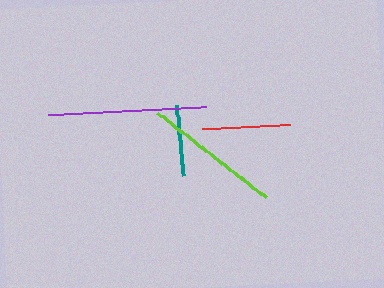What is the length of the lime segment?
The lime segment is approximately 137 pixels long.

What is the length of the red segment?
The red segment is approximately 88 pixels long.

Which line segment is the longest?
The purple line is the longest at approximately 159 pixels.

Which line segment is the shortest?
The teal line is the shortest at approximately 72 pixels.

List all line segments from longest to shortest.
From longest to shortest: purple, lime, red, teal.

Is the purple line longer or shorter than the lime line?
The purple line is longer than the lime line.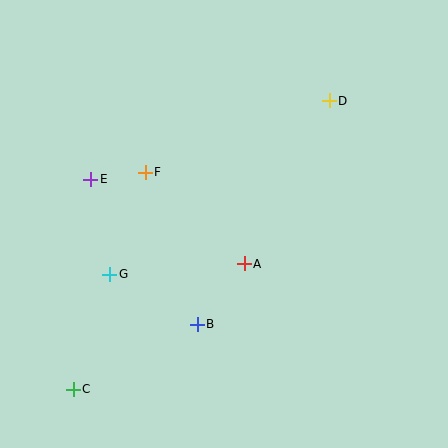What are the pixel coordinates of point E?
Point E is at (91, 179).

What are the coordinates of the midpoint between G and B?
The midpoint between G and B is at (153, 299).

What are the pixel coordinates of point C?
Point C is at (73, 389).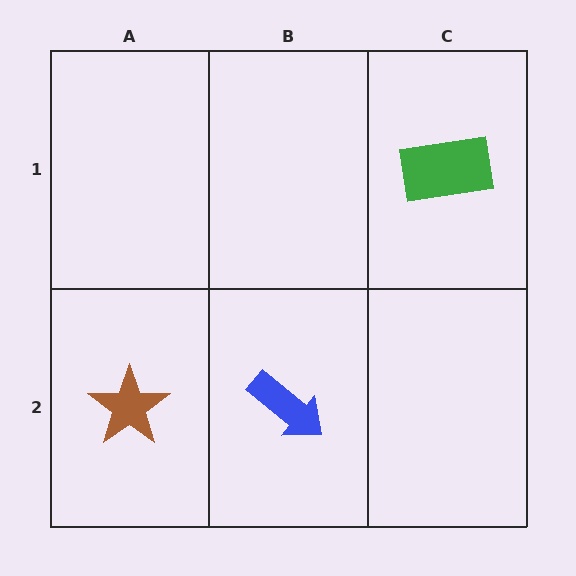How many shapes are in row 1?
1 shape.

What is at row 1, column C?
A green rectangle.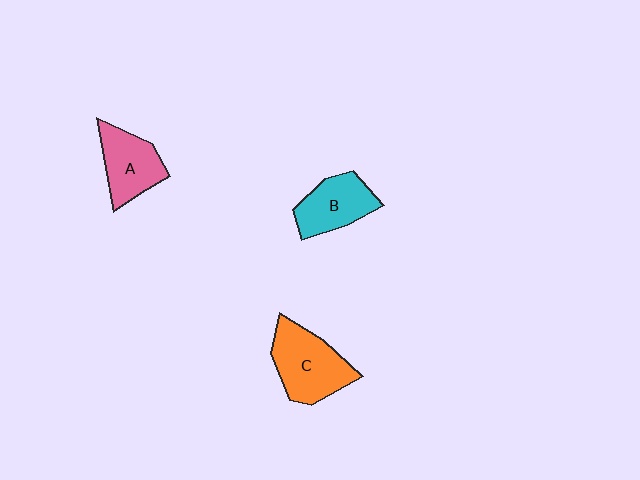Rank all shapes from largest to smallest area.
From largest to smallest: C (orange), A (pink), B (cyan).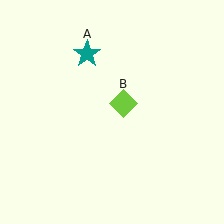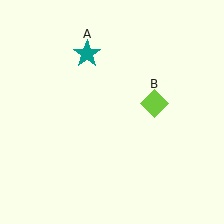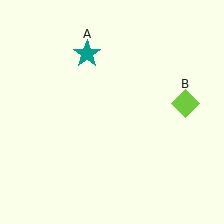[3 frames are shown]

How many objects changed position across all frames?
1 object changed position: lime diamond (object B).